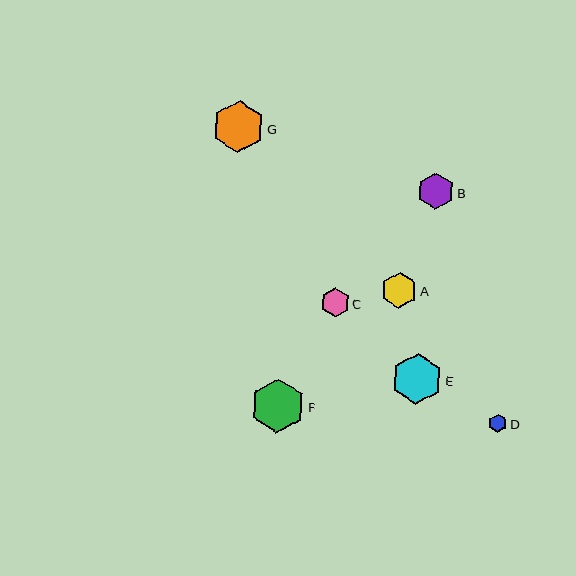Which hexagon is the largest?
Hexagon F is the largest with a size of approximately 54 pixels.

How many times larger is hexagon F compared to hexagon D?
Hexagon F is approximately 2.9 times the size of hexagon D.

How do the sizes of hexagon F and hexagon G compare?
Hexagon F and hexagon G are approximately the same size.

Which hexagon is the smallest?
Hexagon D is the smallest with a size of approximately 18 pixels.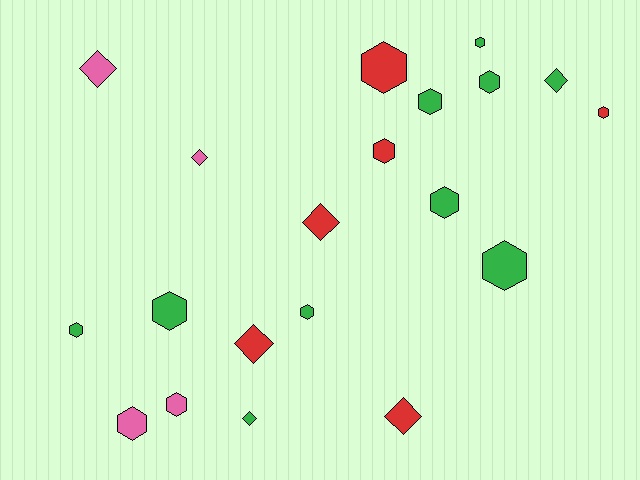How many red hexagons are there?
There are 3 red hexagons.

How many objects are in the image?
There are 20 objects.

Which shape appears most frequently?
Hexagon, with 13 objects.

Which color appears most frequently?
Green, with 10 objects.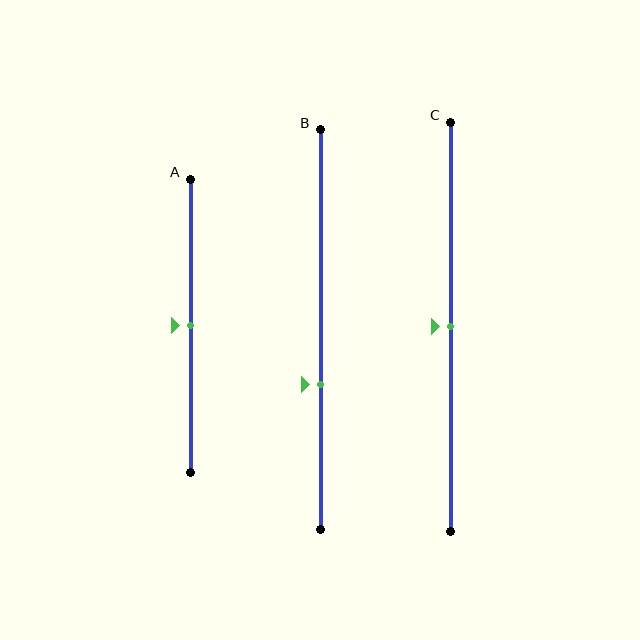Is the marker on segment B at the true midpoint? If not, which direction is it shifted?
No, the marker on segment B is shifted downward by about 14% of the segment length.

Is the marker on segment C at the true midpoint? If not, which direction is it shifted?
Yes, the marker on segment C is at the true midpoint.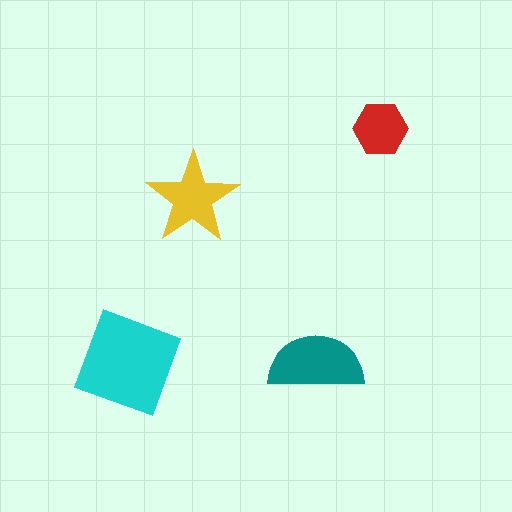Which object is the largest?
The cyan diamond.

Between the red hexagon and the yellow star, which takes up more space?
The yellow star.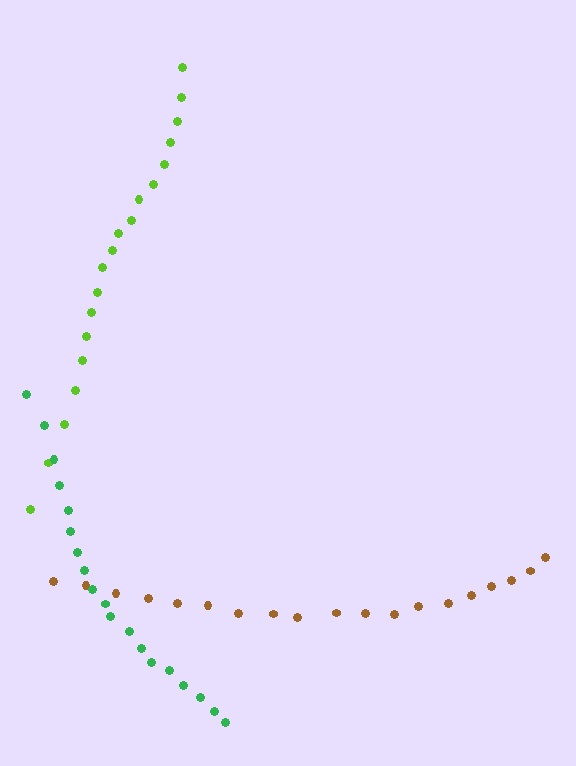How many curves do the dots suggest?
There are 3 distinct paths.